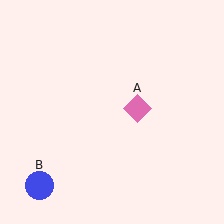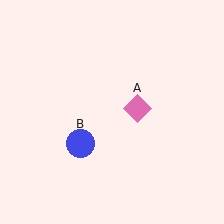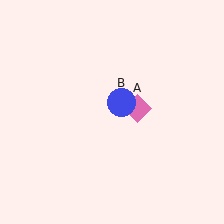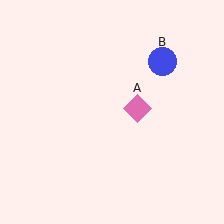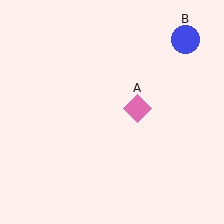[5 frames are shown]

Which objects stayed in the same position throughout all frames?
Pink diamond (object A) remained stationary.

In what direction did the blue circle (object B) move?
The blue circle (object B) moved up and to the right.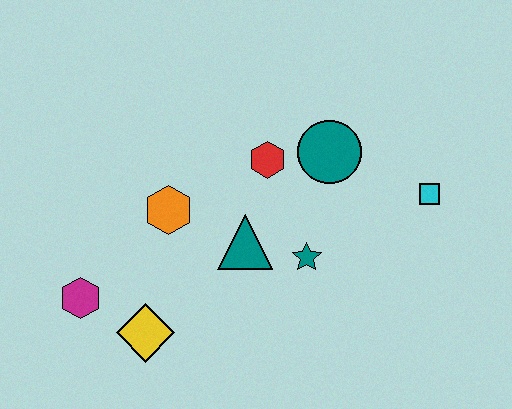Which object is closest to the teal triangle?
The teal star is closest to the teal triangle.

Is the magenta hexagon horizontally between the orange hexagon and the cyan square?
No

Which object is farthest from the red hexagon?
The magenta hexagon is farthest from the red hexagon.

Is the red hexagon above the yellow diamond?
Yes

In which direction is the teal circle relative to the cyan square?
The teal circle is to the left of the cyan square.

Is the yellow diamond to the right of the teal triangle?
No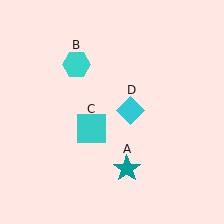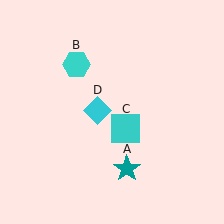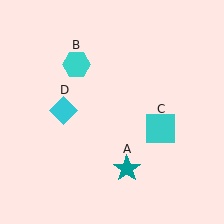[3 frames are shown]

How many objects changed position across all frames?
2 objects changed position: cyan square (object C), cyan diamond (object D).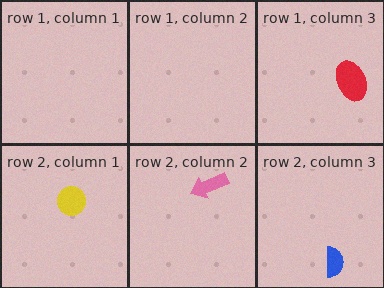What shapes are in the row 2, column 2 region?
The pink arrow.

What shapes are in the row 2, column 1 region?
The yellow circle.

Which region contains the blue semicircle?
The row 2, column 3 region.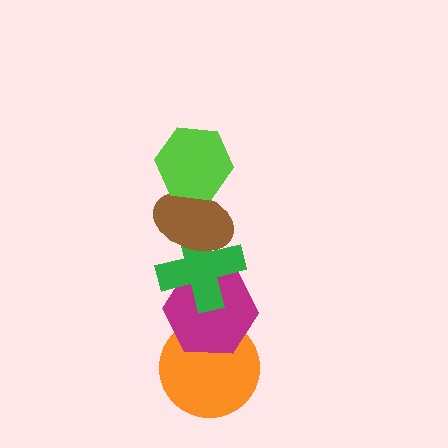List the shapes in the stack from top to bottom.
From top to bottom: the lime hexagon, the brown ellipse, the green cross, the magenta hexagon, the orange circle.